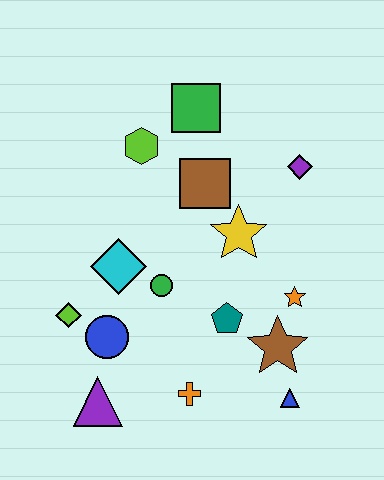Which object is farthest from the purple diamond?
The purple triangle is farthest from the purple diamond.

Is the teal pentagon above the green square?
No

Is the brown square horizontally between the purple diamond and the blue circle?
Yes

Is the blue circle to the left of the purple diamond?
Yes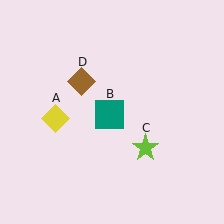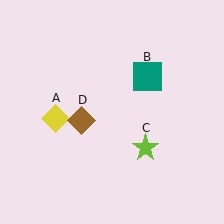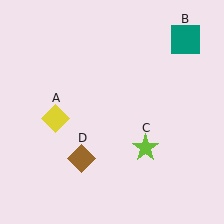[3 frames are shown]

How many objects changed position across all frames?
2 objects changed position: teal square (object B), brown diamond (object D).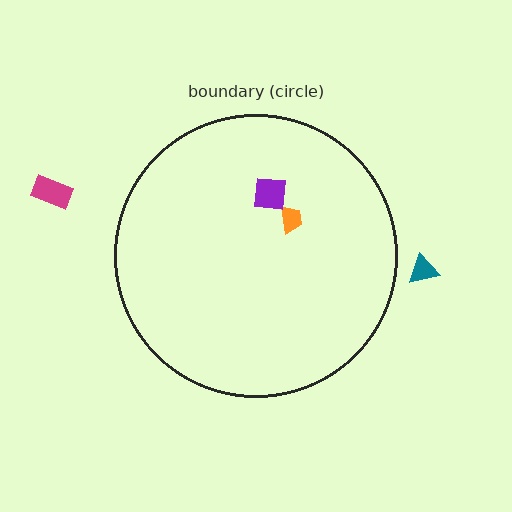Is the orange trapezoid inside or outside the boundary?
Inside.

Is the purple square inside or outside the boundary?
Inside.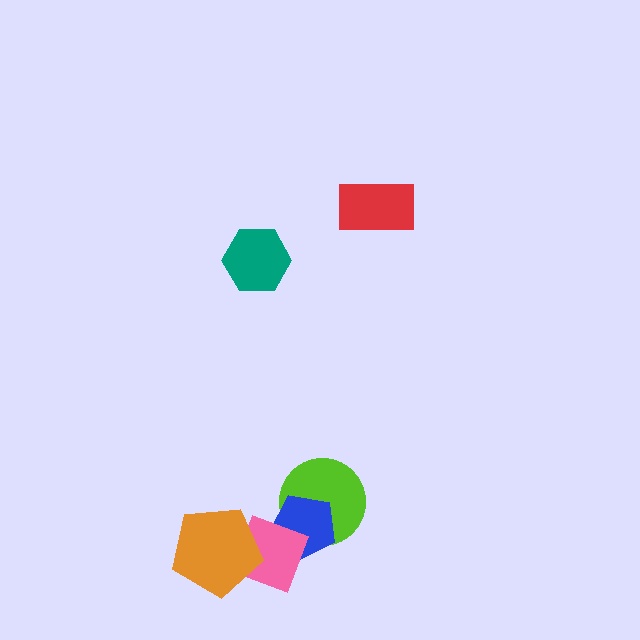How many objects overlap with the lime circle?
2 objects overlap with the lime circle.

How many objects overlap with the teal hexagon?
0 objects overlap with the teal hexagon.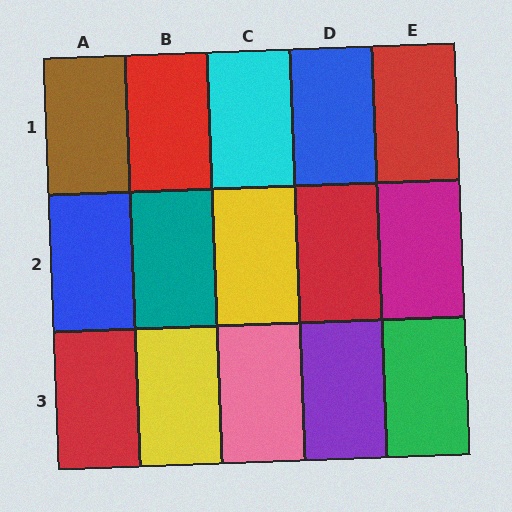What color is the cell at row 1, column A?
Brown.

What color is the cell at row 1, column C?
Cyan.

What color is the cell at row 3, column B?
Yellow.